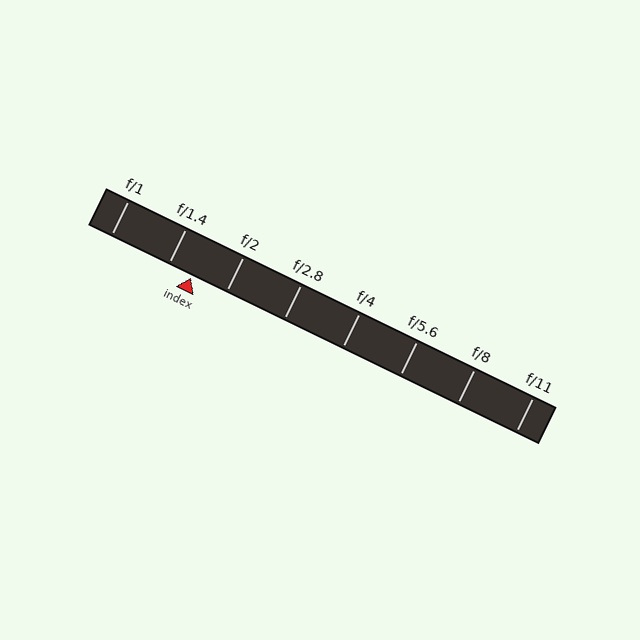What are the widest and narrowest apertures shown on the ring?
The widest aperture shown is f/1 and the narrowest is f/11.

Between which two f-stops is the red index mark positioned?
The index mark is between f/1.4 and f/2.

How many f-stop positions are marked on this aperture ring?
There are 8 f-stop positions marked.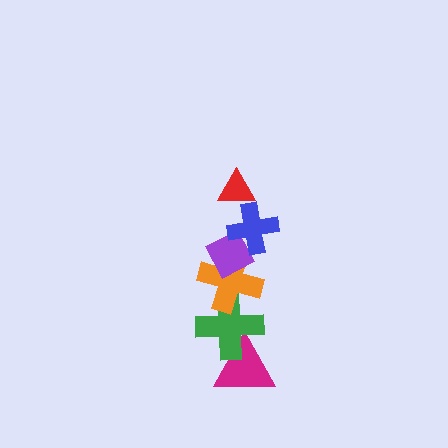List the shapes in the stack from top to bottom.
From top to bottom: the red triangle, the blue cross, the purple diamond, the orange cross, the green cross, the magenta triangle.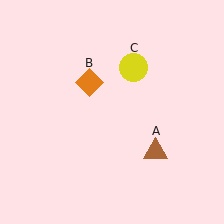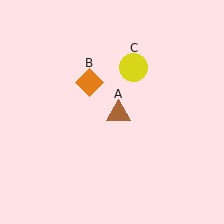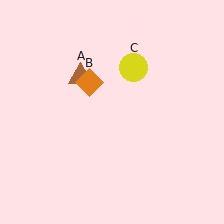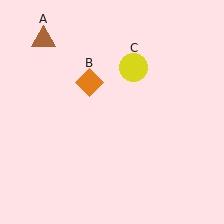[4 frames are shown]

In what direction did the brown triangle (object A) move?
The brown triangle (object A) moved up and to the left.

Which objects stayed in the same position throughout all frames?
Orange diamond (object B) and yellow circle (object C) remained stationary.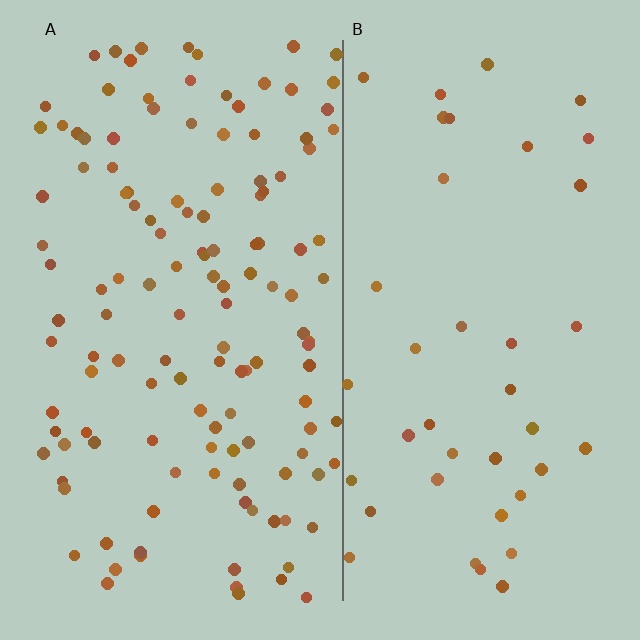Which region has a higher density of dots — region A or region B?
A (the left).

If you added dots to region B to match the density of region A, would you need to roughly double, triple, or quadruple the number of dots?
Approximately triple.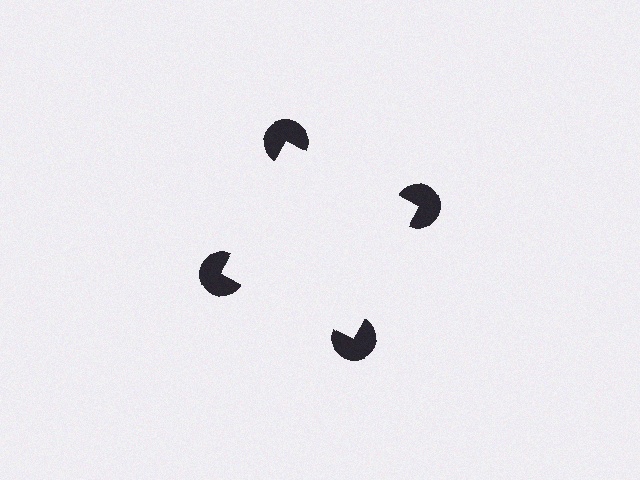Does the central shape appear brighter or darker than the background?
It typically appears slightly brighter than the background, even though no actual brightness change is drawn.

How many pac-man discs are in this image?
There are 4 — one at each vertex of the illusory square.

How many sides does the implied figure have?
4 sides.